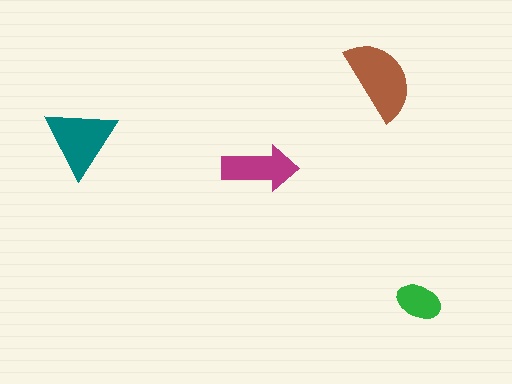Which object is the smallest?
The green ellipse.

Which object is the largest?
The brown semicircle.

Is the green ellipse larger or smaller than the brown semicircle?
Smaller.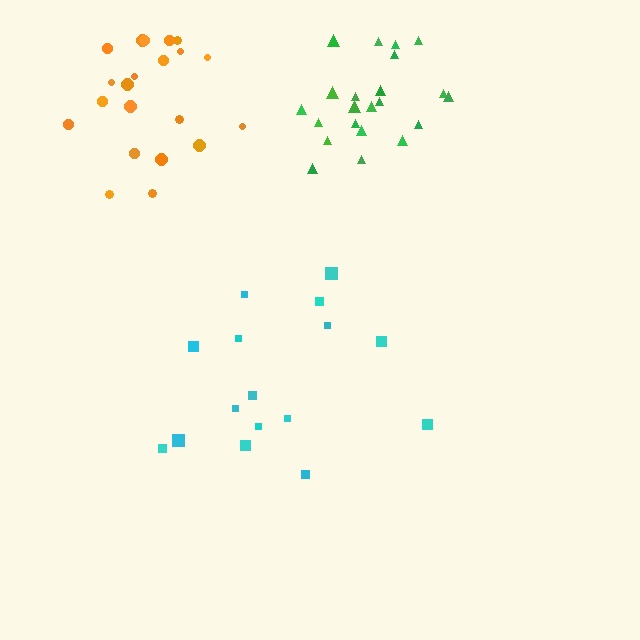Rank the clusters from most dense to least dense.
green, orange, cyan.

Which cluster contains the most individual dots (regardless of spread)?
Green (22).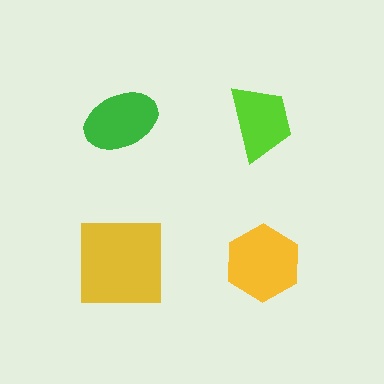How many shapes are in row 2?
2 shapes.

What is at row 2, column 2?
A yellow hexagon.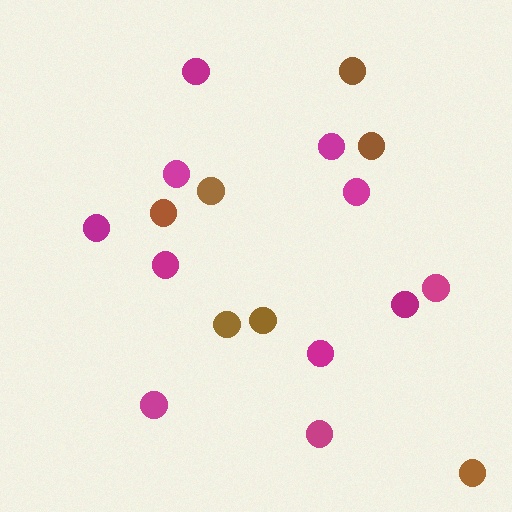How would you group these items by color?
There are 2 groups: one group of magenta circles (11) and one group of brown circles (7).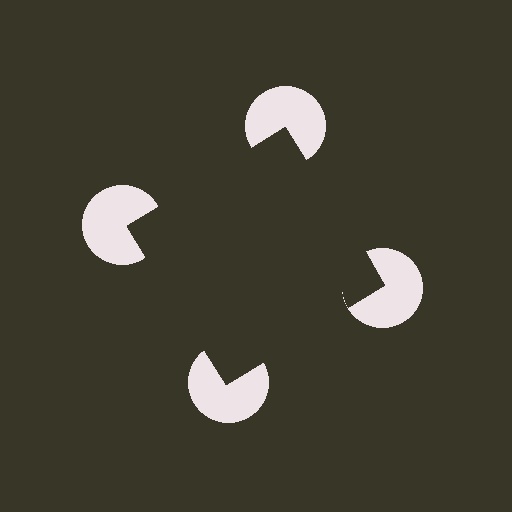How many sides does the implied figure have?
4 sides.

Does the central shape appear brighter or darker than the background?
It typically appears slightly darker than the background, even though no actual brightness change is drawn.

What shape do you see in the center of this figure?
An illusory square — its edges are inferred from the aligned wedge cuts in the pac-man discs, not physically drawn.